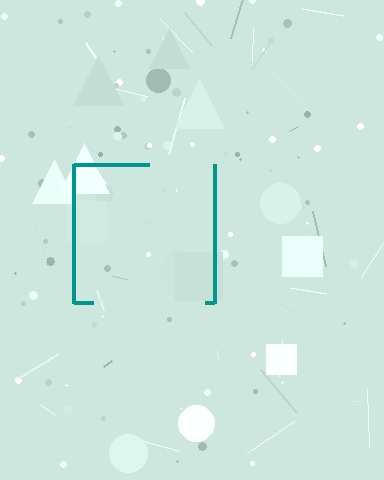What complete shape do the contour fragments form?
The contour fragments form a square.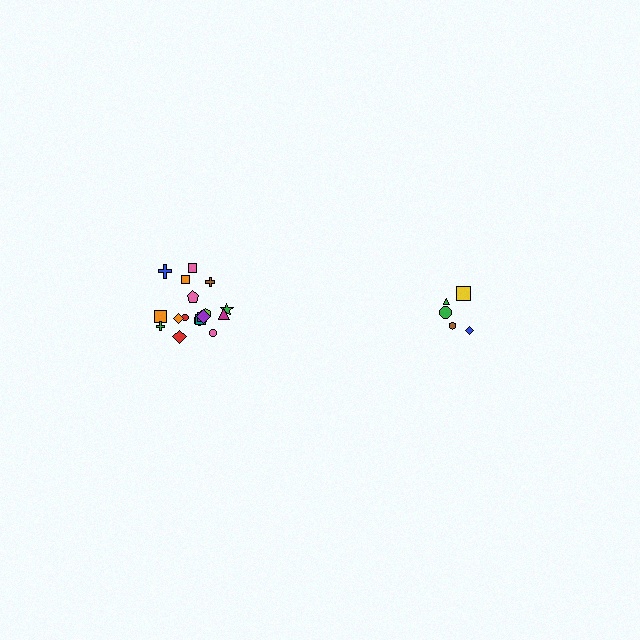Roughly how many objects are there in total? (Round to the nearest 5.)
Roughly 25 objects in total.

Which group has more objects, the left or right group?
The left group.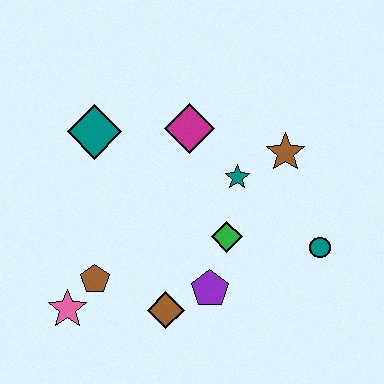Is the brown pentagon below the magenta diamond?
Yes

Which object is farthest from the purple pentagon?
The teal diamond is farthest from the purple pentagon.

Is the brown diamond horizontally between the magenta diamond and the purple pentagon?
No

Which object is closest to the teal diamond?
The magenta diamond is closest to the teal diamond.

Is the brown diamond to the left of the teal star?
Yes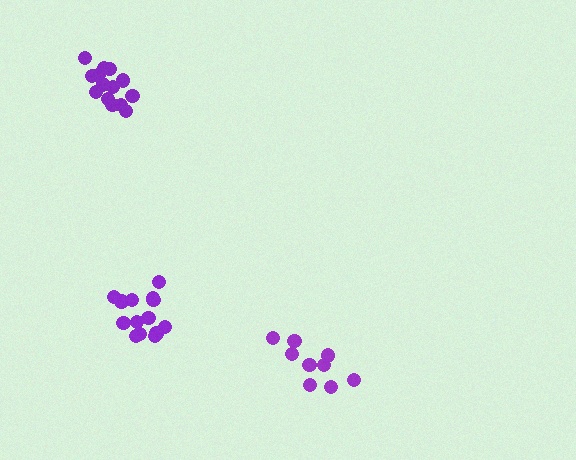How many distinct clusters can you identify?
There are 3 distinct clusters.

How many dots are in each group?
Group 1: 14 dots, Group 2: 9 dots, Group 3: 14 dots (37 total).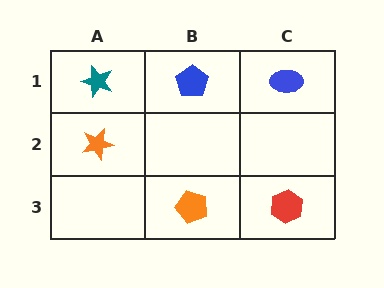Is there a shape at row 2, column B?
No, that cell is empty.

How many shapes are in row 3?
2 shapes.